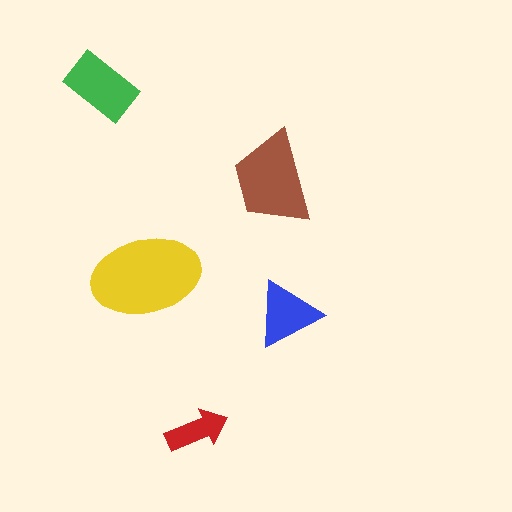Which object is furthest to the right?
The blue triangle is rightmost.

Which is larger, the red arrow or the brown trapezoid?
The brown trapezoid.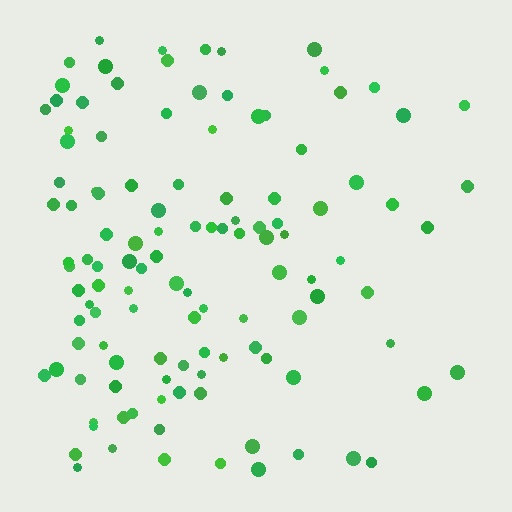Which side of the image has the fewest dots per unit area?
The right.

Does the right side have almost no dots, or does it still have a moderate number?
Still a moderate number, just noticeably fewer than the left.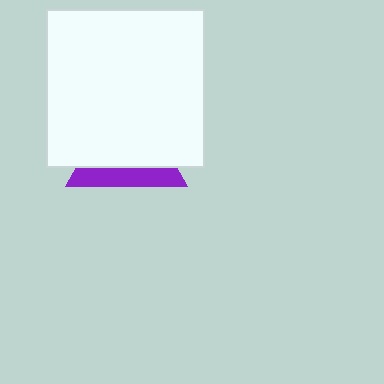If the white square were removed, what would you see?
You would see the complete purple triangle.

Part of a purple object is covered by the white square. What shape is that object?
It is a triangle.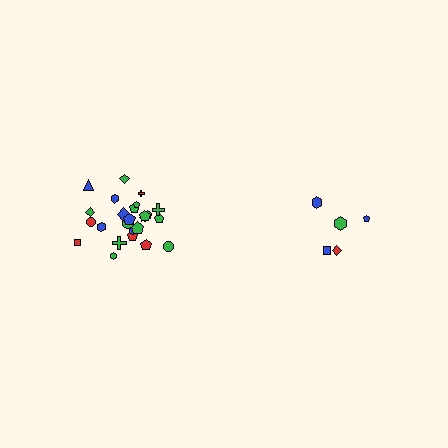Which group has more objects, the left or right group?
The left group.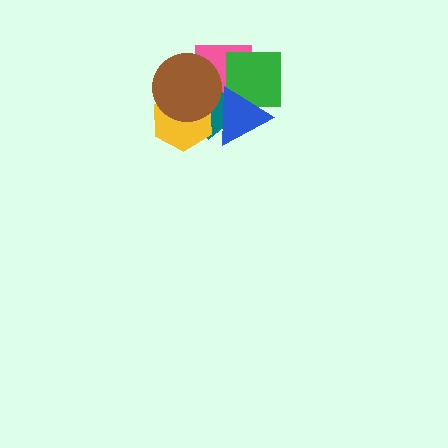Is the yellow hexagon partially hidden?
Yes, it is partially covered by another shape.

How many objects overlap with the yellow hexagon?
3 objects overlap with the yellow hexagon.